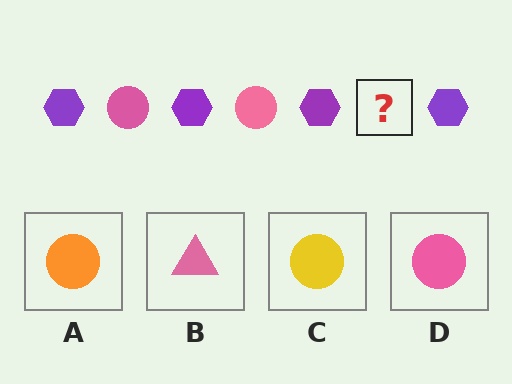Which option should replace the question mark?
Option D.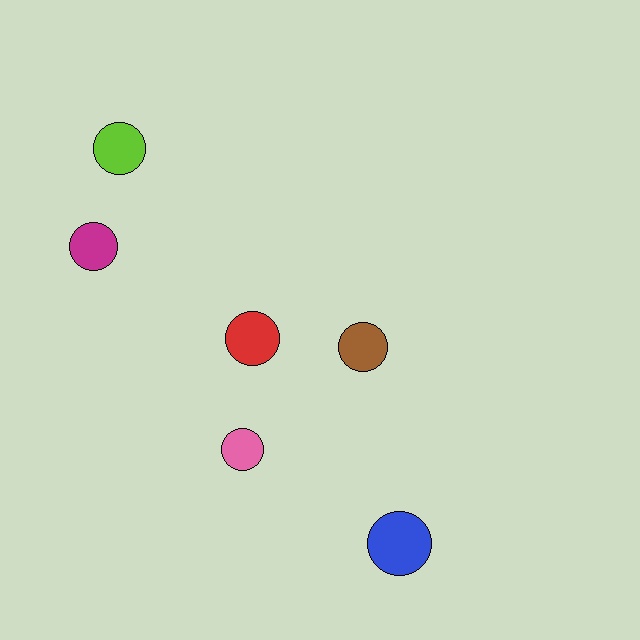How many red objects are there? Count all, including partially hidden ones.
There is 1 red object.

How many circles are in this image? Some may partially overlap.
There are 6 circles.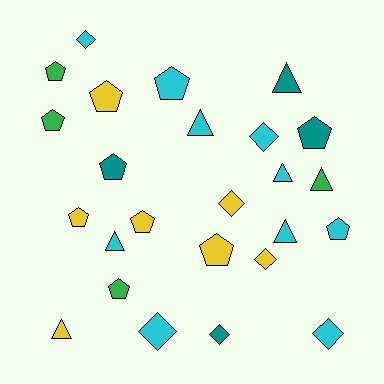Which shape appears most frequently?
Pentagon, with 11 objects.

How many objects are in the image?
There are 25 objects.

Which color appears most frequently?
Cyan, with 10 objects.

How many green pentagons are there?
There are 3 green pentagons.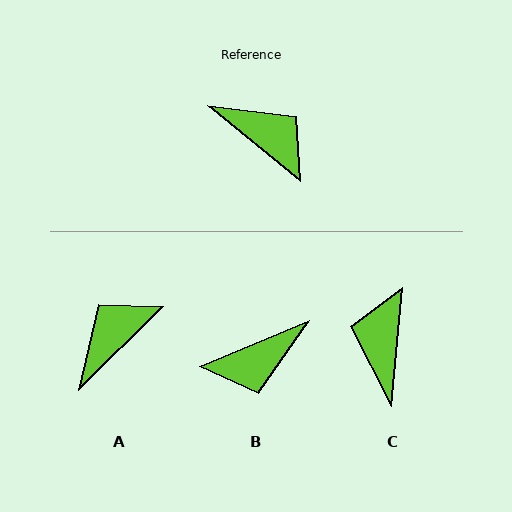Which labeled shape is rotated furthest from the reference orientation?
C, about 124 degrees away.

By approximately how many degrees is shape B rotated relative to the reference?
Approximately 118 degrees clockwise.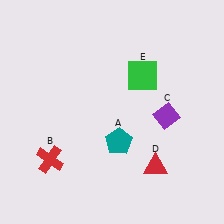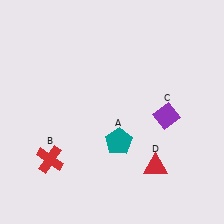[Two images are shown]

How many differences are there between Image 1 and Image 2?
There is 1 difference between the two images.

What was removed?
The green square (E) was removed in Image 2.